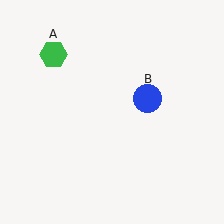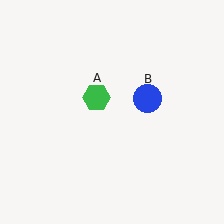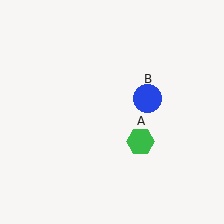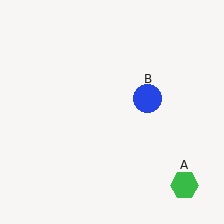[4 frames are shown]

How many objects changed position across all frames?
1 object changed position: green hexagon (object A).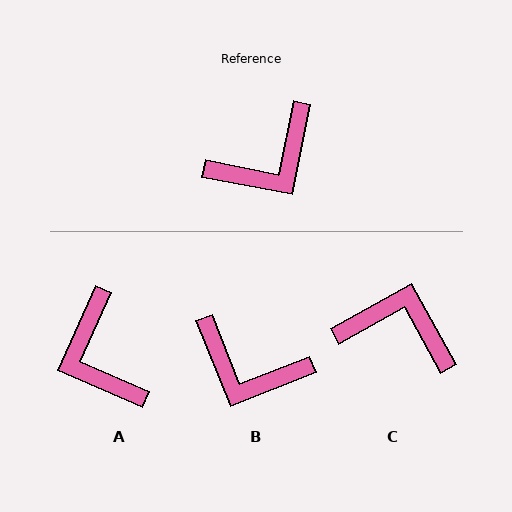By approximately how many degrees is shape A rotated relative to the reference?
Approximately 103 degrees clockwise.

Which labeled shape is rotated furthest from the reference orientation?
C, about 130 degrees away.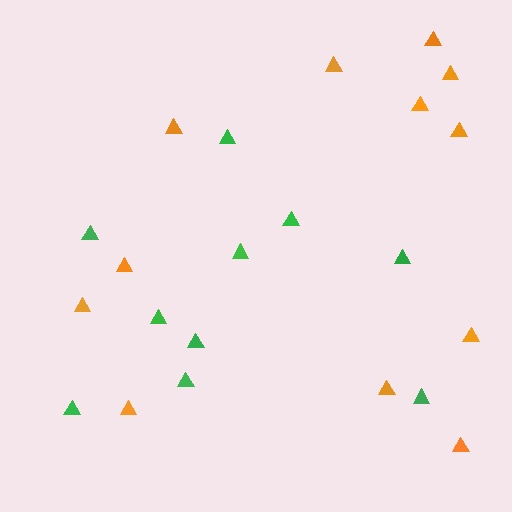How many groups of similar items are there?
There are 2 groups: one group of green triangles (10) and one group of orange triangles (12).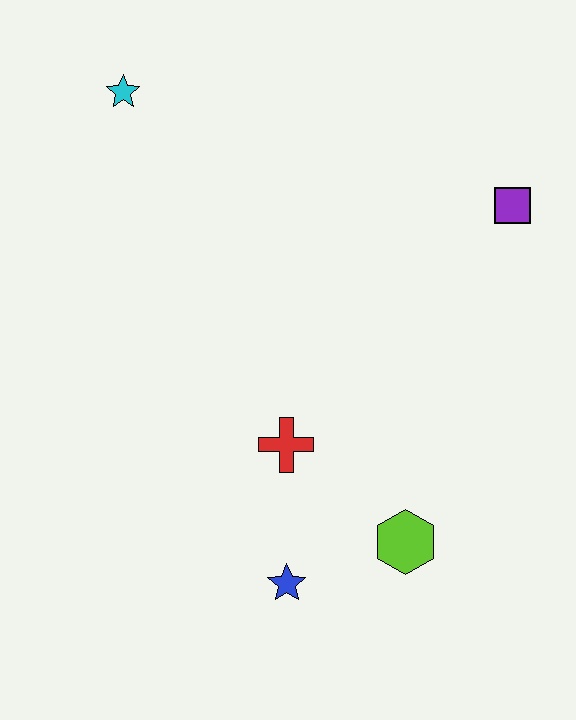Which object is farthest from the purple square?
The blue star is farthest from the purple square.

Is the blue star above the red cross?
No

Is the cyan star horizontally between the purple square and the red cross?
No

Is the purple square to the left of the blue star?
No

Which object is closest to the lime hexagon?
The blue star is closest to the lime hexagon.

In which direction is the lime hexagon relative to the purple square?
The lime hexagon is below the purple square.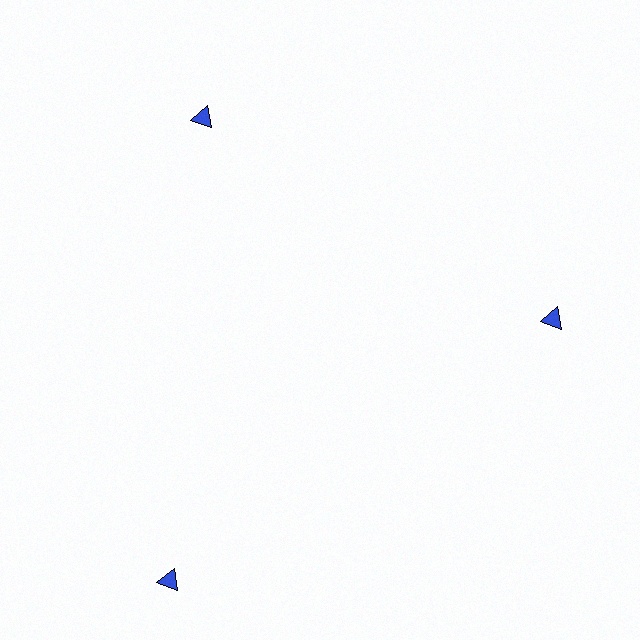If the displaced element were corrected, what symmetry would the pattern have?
It would have 3-fold rotational symmetry — the pattern would map onto itself every 120 degrees.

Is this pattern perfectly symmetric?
No. The 3 blue triangles are arranged in a ring, but one element near the 7 o'clock position is pushed outward from the center, breaking the 3-fold rotational symmetry.